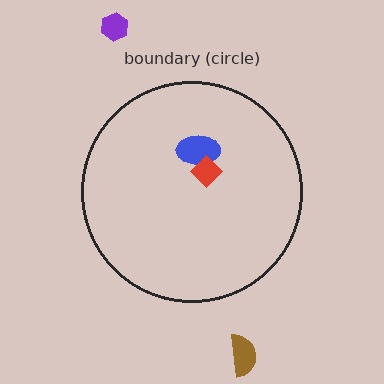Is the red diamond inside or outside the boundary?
Inside.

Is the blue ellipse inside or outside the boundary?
Inside.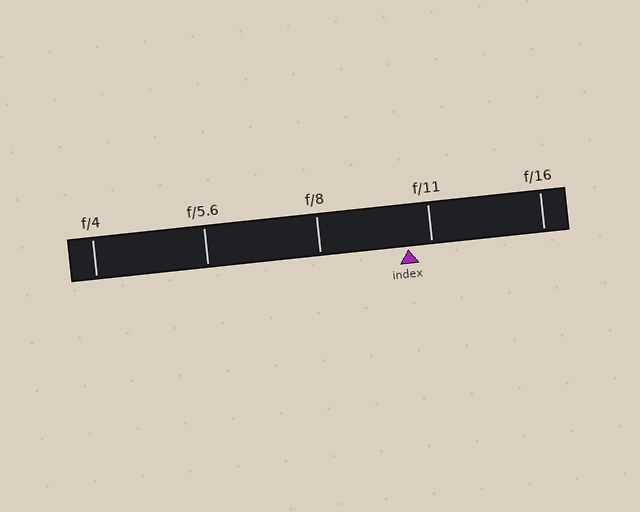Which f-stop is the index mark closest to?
The index mark is closest to f/11.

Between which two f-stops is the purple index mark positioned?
The index mark is between f/8 and f/11.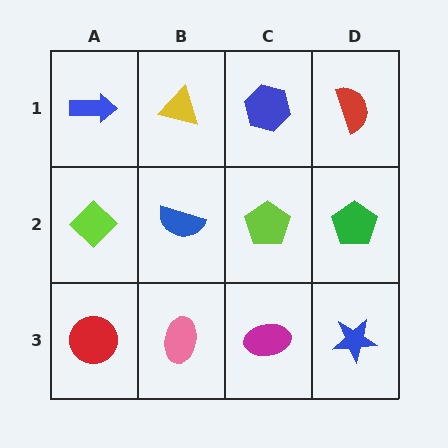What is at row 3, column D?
A blue star.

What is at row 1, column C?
A blue hexagon.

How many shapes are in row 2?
4 shapes.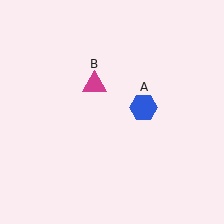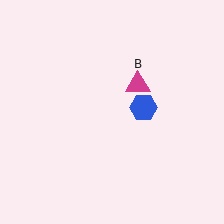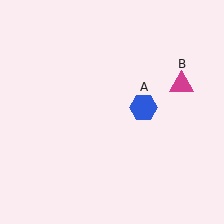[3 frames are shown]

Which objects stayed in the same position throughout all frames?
Blue hexagon (object A) remained stationary.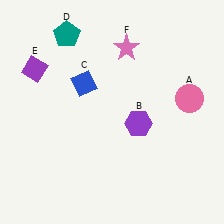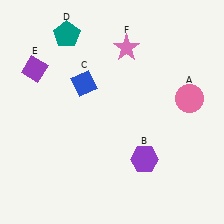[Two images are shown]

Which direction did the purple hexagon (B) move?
The purple hexagon (B) moved down.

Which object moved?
The purple hexagon (B) moved down.